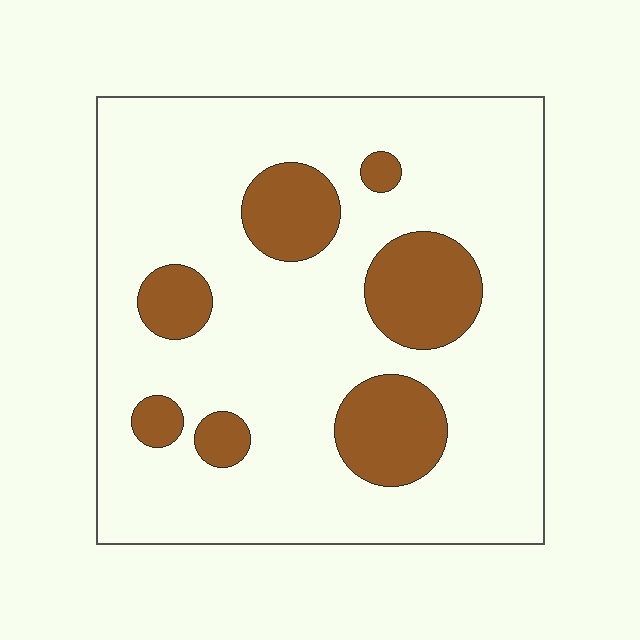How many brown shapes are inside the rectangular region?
7.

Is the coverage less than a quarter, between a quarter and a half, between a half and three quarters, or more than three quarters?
Less than a quarter.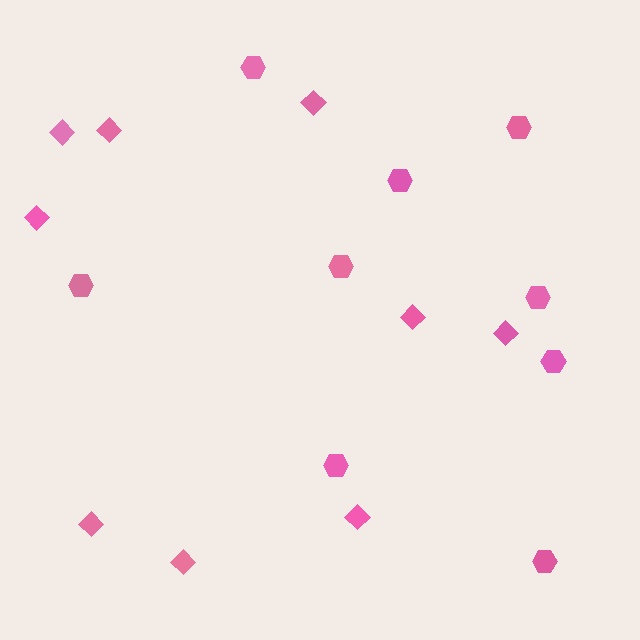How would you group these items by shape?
There are 2 groups: one group of diamonds (9) and one group of hexagons (9).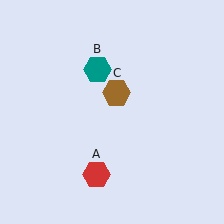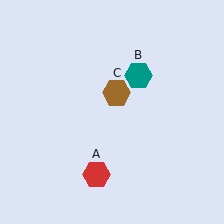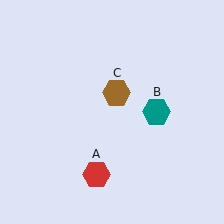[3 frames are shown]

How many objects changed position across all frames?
1 object changed position: teal hexagon (object B).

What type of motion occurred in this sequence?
The teal hexagon (object B) rotated clockwise around the center of the scene.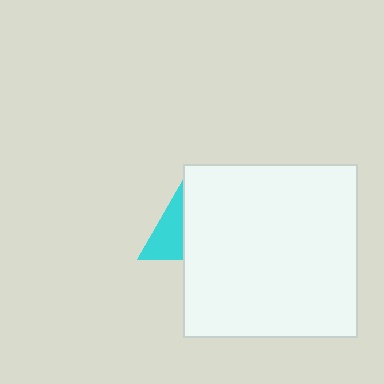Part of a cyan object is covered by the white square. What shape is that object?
It is a triangle.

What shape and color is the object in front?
The object in front is a white square.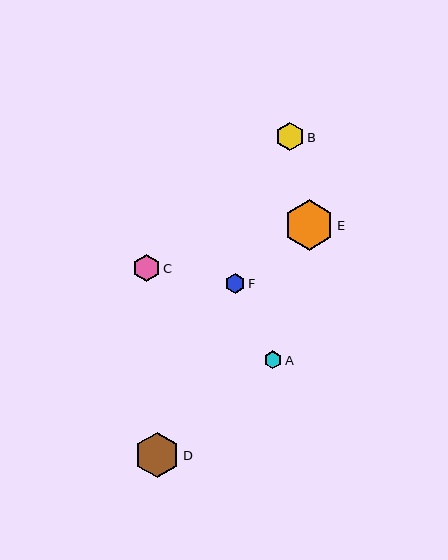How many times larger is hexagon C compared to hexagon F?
Hexagon C is approximately 1.4 times the size of hexagon F.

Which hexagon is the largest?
Hexagon E is the largest with a size of approximately 50 pixels.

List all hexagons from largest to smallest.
From largest to smallest: E, D, B, C, F, A.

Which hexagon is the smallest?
Hexagon A is the smallest with a size of approximately 18 pixels.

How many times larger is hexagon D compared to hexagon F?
Hexagon D is approximately 2.3 times the size of hexagon F.